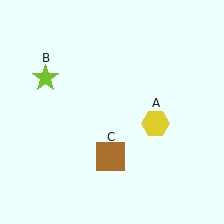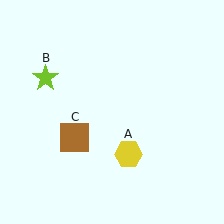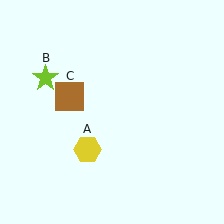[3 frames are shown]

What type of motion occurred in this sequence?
The yellow hexagon (object A), brown square (object C) rotated clockwise around the center of the scene.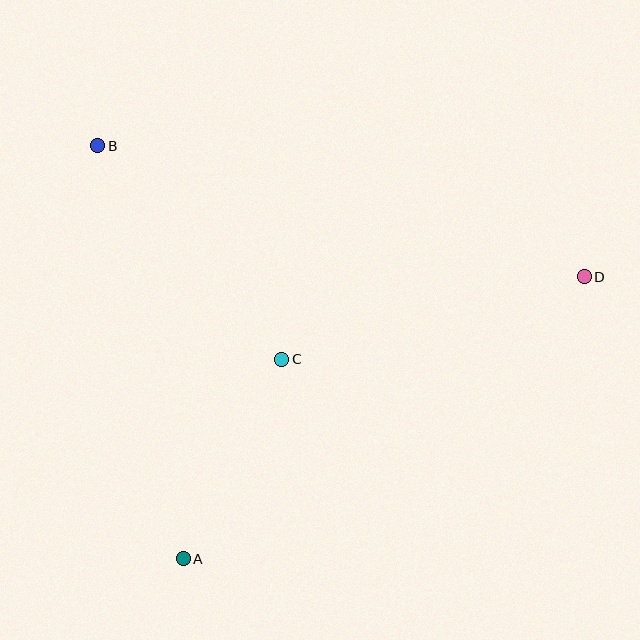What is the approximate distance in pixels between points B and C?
The distance between B and C is approximately 282 pixels.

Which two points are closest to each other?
Points A and C are closest to each other.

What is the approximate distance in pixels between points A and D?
The distance between A and D is approximately 490 pixels.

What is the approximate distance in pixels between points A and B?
The distance between A and B is approximately 422 pixels.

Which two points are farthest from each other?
Points B and D are farthest from each other.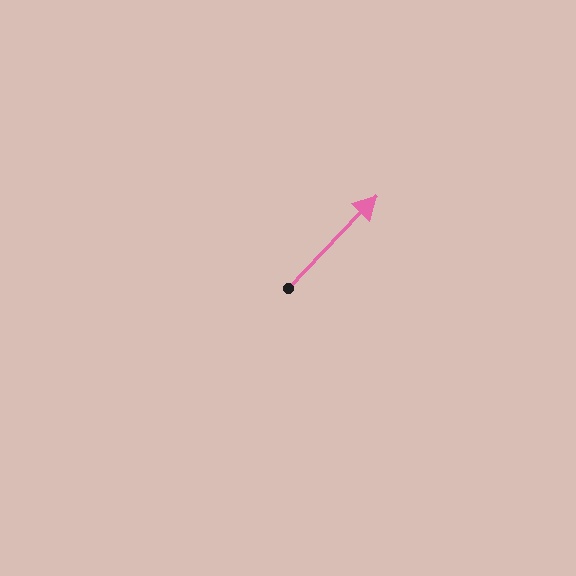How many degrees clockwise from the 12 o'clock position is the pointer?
Approximately 44 degrees.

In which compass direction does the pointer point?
Northeast.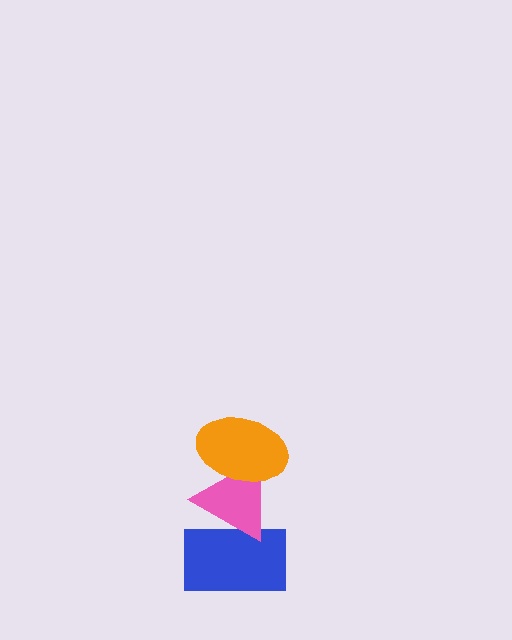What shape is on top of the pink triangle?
The orange ellipse is on top of the pink triangle.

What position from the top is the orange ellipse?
The orange ellipse is 1st from the top.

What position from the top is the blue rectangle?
The blue rectangle is 3rd from the top.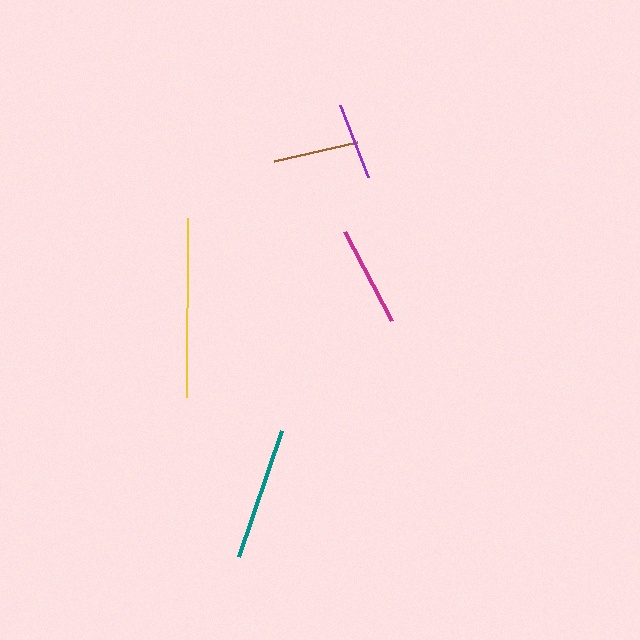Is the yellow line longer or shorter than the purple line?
The yellow line is longer than the purple line.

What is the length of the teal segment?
The teal segment is approximately 133 pixels long.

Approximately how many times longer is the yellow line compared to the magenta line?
The yellow line is approximately 1.8 times the length of the magenta line.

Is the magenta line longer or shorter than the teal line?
The teal line is longer than the magenta line.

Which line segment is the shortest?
The purple line is the shortest at approximately 77 pixels.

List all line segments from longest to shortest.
From longest to shortest: yellow, teal, magenta, brown, purple.